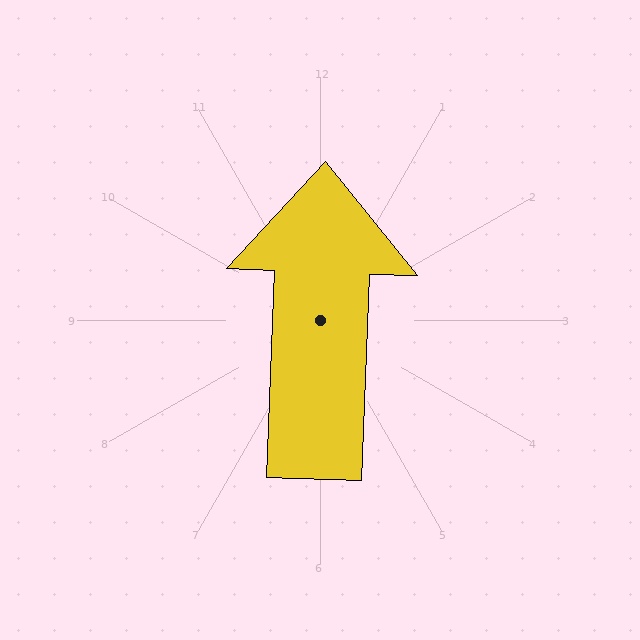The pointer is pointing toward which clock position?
Roughly 12 o'clock.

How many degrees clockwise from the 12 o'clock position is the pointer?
Approximately 2 degrees.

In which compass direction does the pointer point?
North.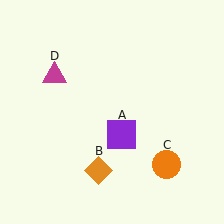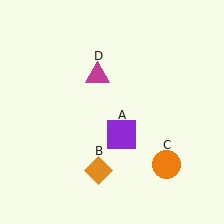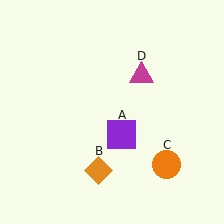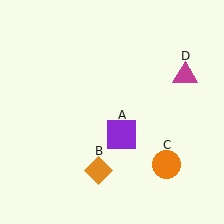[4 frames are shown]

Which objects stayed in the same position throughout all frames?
Purple square (object A) and orange diamond (object B) and orange circle (object C) remained stationary.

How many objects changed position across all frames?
1 object changed position: magenta triangle (object D).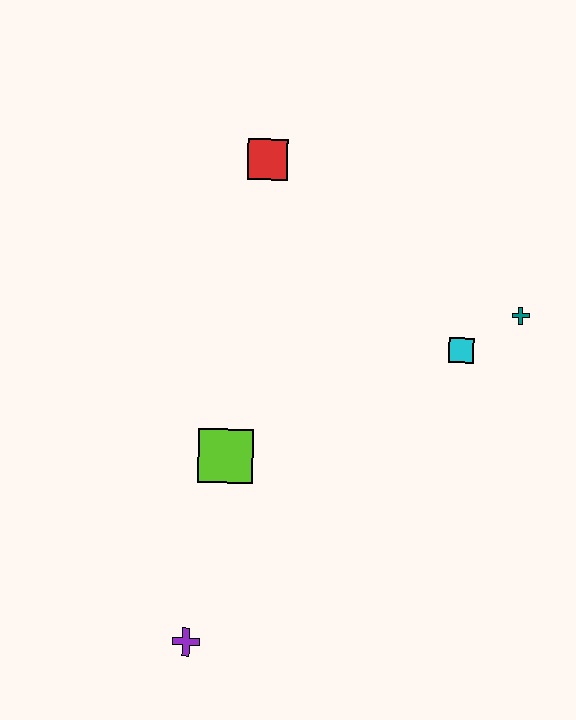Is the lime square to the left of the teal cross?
Yes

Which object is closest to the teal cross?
The cyan square is closest to the teal cross.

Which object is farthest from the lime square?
The teal cross is farthest from the lime square.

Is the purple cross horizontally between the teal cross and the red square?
No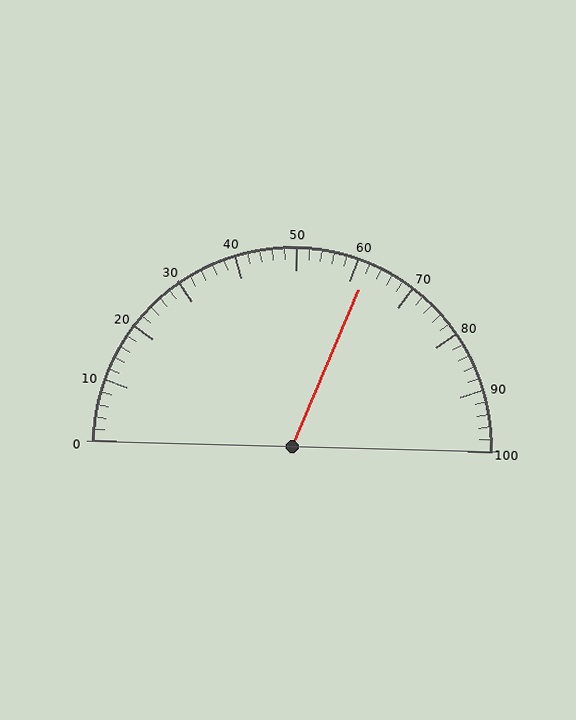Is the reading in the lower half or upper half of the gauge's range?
The reading is in the upper half of the range (0 to 100).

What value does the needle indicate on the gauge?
The needle indicates approximately 62.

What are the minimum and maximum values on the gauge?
The gauge ranges from 0 to 100.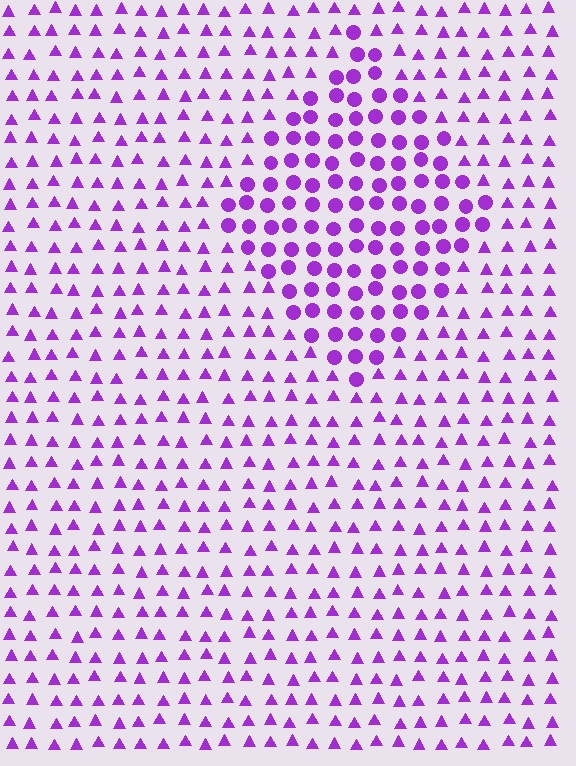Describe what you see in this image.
The image is filled with small purple elements arranged in a uniform grid. A diamond-shaped region contains circles, while the surrounding area contains triangles. The boundary is defined purely by the change in element shape.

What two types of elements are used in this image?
The image uses circles inside the diamond region and triangles outside it.